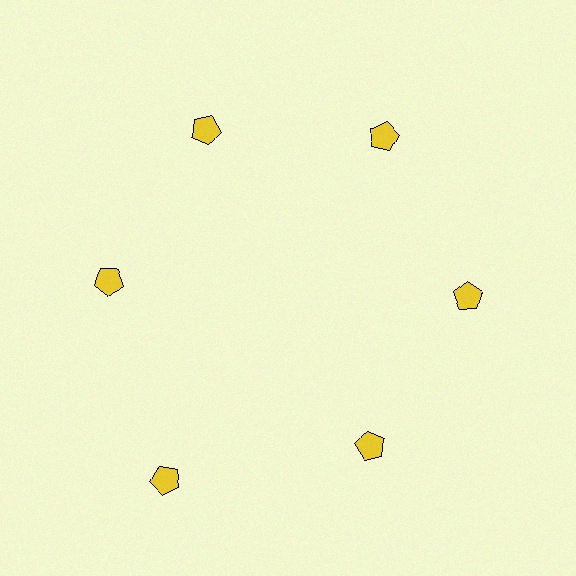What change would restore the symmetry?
The symmetry would be restored by moving it inward, back onto the ring so that all 6 pentagons sit at equal angles and equal distance from the center.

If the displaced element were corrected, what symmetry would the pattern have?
It would have 6-fold rotational symmetry — the pattern would map onto itself every 60 degrees.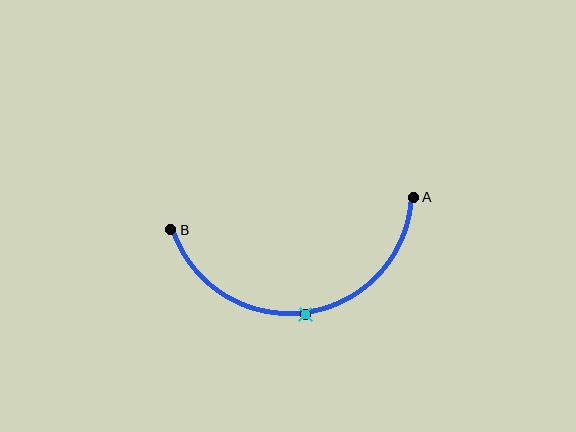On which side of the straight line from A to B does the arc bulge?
The arc bulges below the straight line connecting A and B.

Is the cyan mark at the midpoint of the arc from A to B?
Yes. The cyan mark lies on the arc at equal arc-length from both A and B — it is the arc midpoint.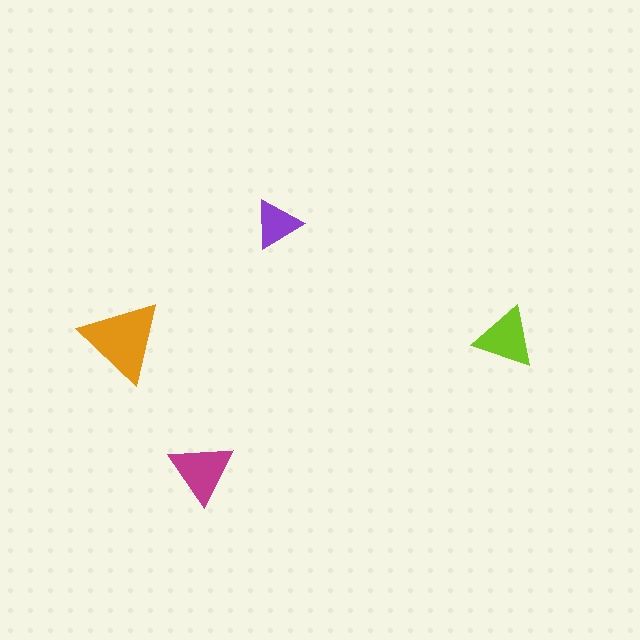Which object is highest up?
The purple triangle is topmost.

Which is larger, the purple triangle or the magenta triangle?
The magenta one.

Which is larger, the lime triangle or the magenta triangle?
The magenta one.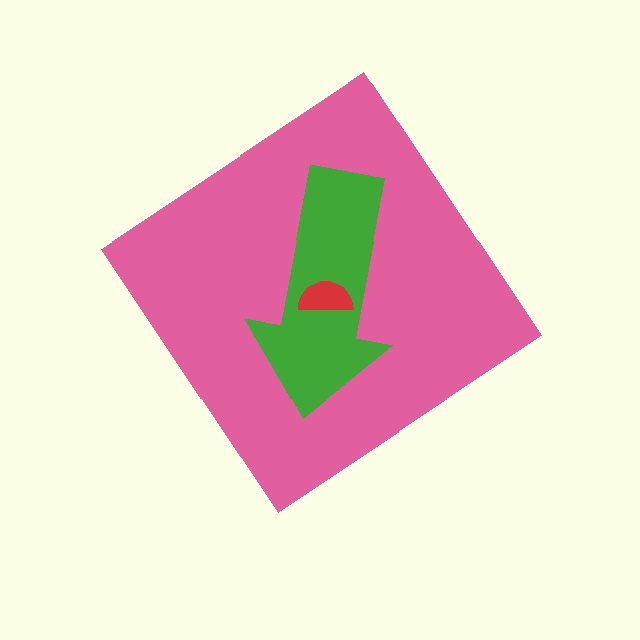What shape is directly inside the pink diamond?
The green arrow.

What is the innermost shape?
The red semicircle.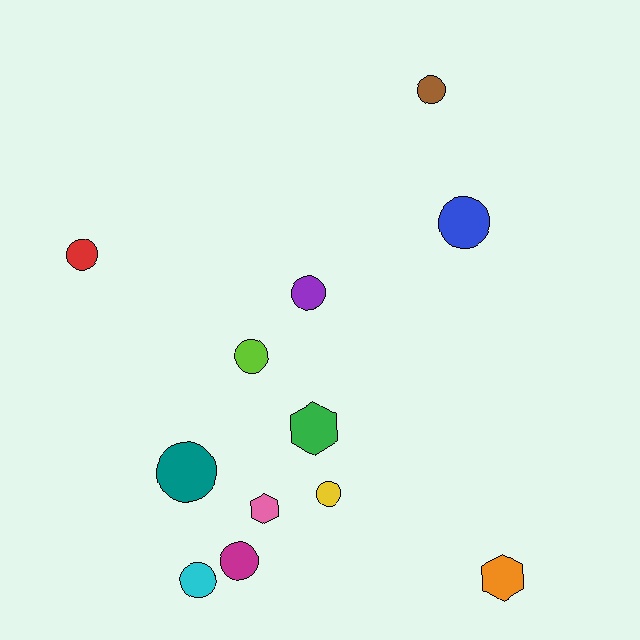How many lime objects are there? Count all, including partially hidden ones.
There is 1 lime object.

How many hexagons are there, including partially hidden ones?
There are 3 hexagons.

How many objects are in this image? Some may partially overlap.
There are 12 objects.